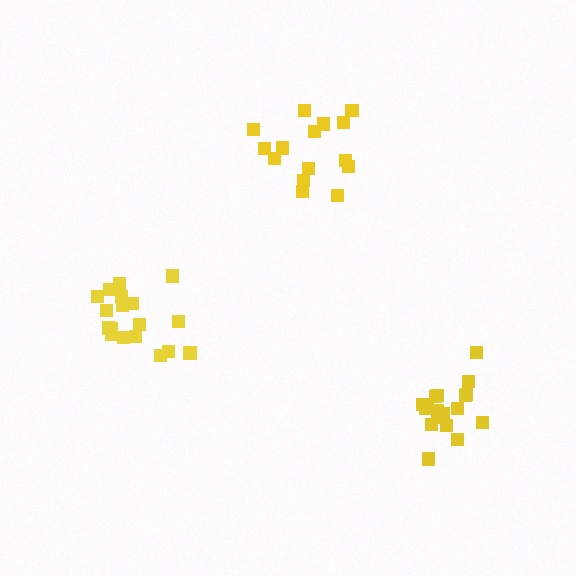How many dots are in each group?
Group 1: 15 dots, Group 2: 18 dots, Group 3: 19 dots (52 total).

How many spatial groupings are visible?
There are 3 spatial groupings.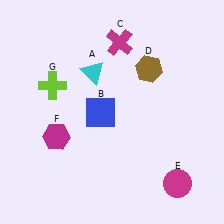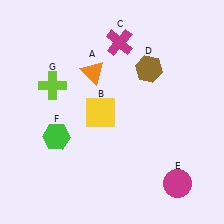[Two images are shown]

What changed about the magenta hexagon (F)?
In Image 1, F is magenta. In Image 2, it changed to green.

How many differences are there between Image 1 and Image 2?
There are 3 differences between the two images.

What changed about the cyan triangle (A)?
In Image 1, A is cyan. In Image 2, it changed to orange.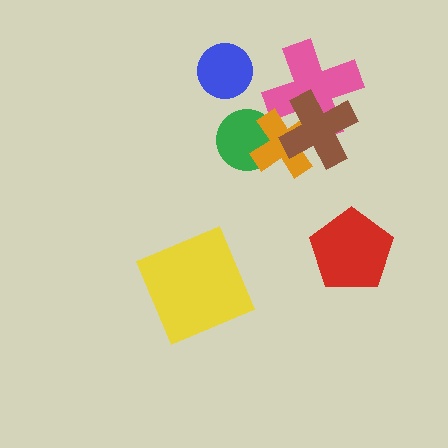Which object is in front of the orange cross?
The brown cross is in front of the orange cross.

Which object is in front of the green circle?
The orange cross is in front of the green circle.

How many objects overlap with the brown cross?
2 objects overlap with the brown cross.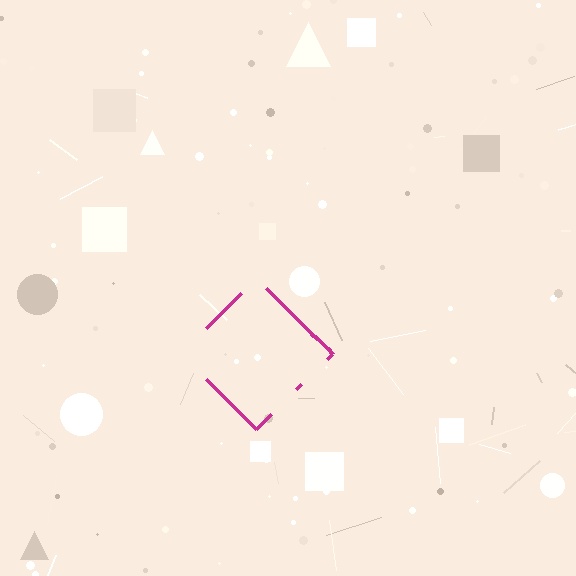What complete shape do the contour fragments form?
The contour fragments form a diamond.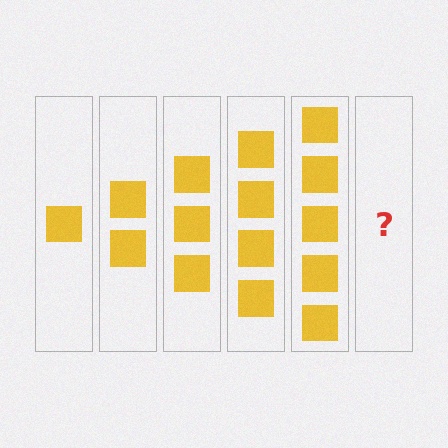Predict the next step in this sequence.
The next step is 6 squares.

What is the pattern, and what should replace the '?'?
The pattern is that each step adds one more square. The '?' should be 6 squares.